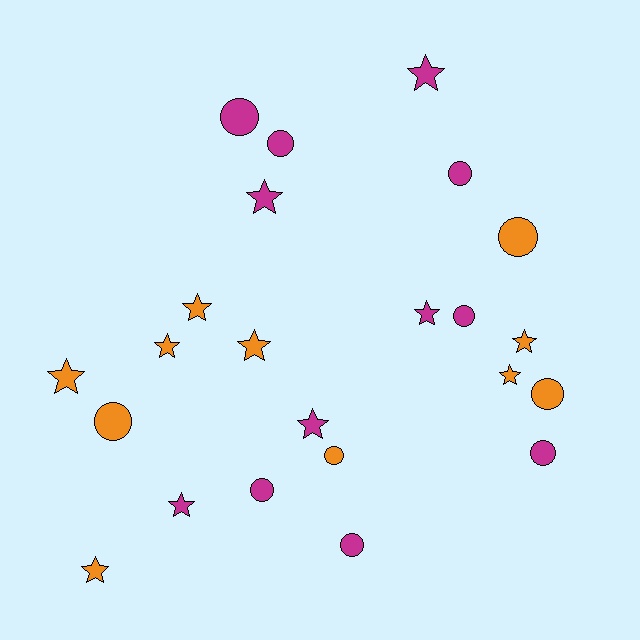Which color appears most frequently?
Magenta, with 12 objects.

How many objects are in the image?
There are 23 objects.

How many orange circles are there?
There are 4 orange circles.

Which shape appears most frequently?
Star, with 12 objects.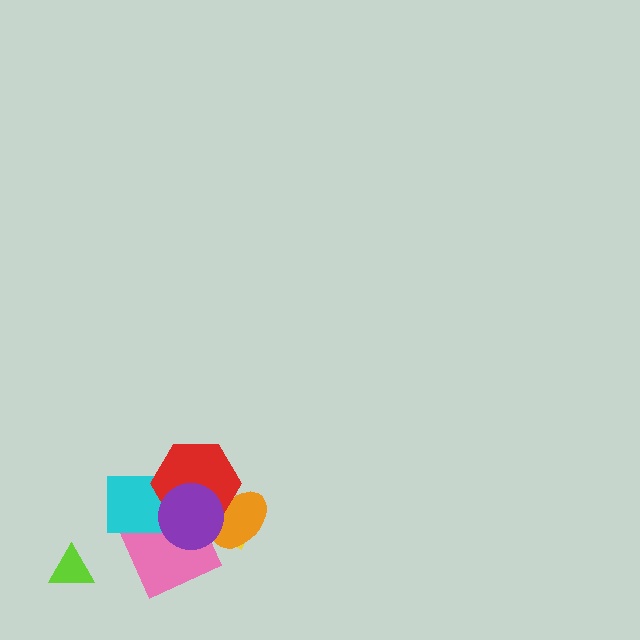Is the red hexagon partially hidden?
Yes, it is partially covered by another shape.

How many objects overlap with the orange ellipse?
3 objects overlap with the orange ellipse.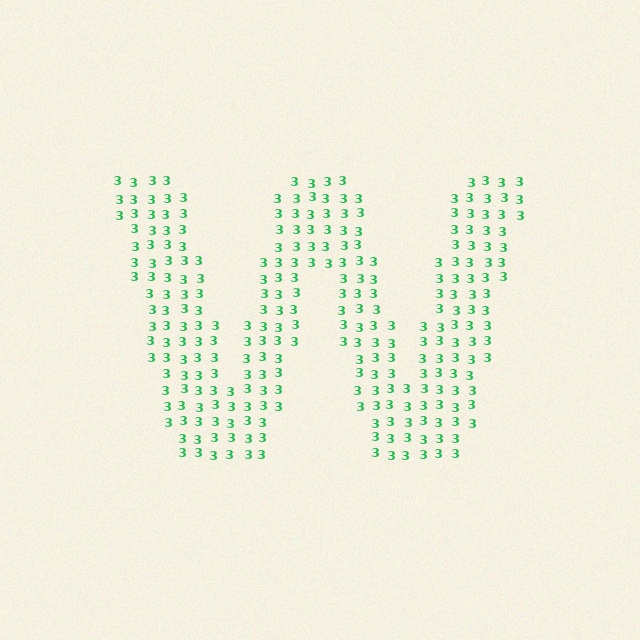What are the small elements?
The small elements are digit 3's.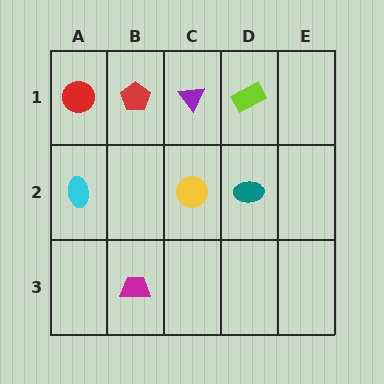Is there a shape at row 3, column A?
No, that cell is empty.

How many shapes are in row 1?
4 shapes.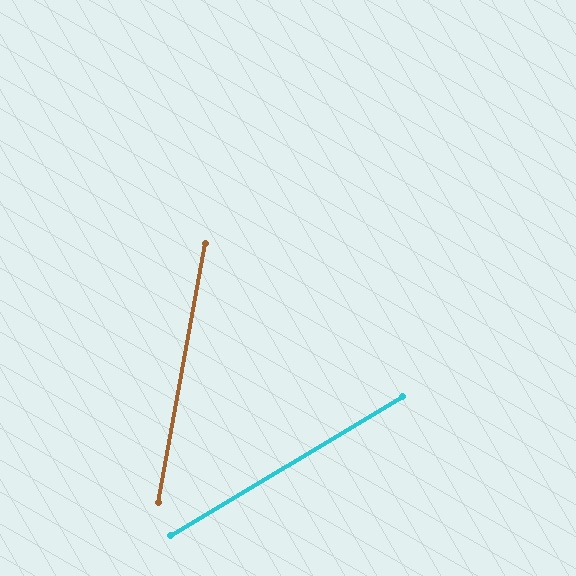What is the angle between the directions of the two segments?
Approximately 49 degrees.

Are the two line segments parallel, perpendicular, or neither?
Neither parallel nor perpendicular — they differ by about 49°.